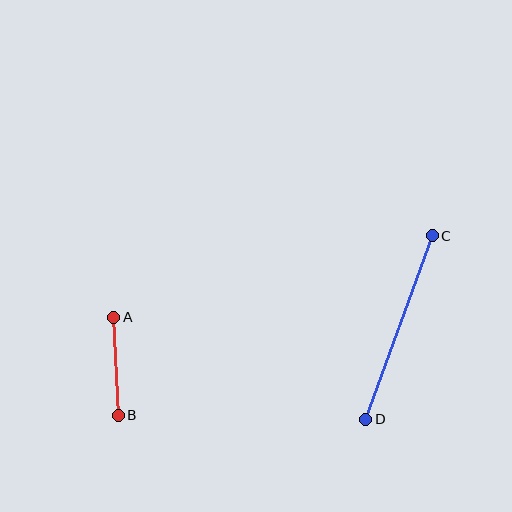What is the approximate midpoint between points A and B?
The midpoint is at approximately (116, 366) pixels.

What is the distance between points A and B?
The distance is approximately 98 pixels.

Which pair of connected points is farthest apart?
Points C and D are farthest apart.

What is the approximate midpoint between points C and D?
The midpoint is at approximately (399, 327) pixels.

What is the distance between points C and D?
The distance is approximately 195 pixels.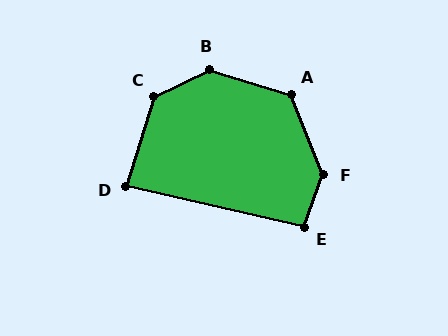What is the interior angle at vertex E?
Approximately 97 degrees (obtuse).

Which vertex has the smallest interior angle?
D, at approximately 85 degrees.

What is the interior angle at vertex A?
Approximately 129 degrees (obtuse).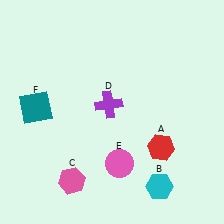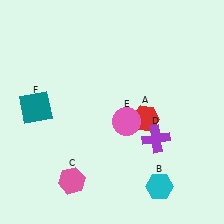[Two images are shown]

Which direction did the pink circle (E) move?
The pink circle (E) moved up.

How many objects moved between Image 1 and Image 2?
3 objects moved between the two images.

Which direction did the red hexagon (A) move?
The red hexagon (A) moved up.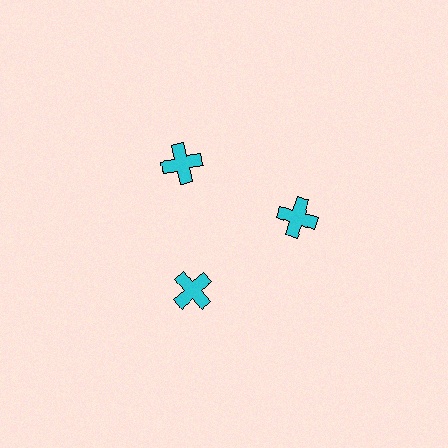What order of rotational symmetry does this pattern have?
This pattern has 3-fold rotational symmetry.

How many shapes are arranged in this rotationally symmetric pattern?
There are 3 shapes, arranged in 3 groups of 1.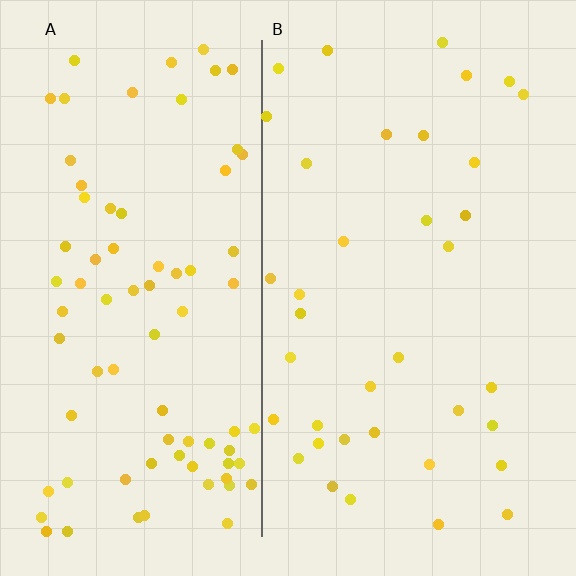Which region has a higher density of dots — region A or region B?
A (the left).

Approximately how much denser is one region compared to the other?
Approximately 2.1× — region A over region B.